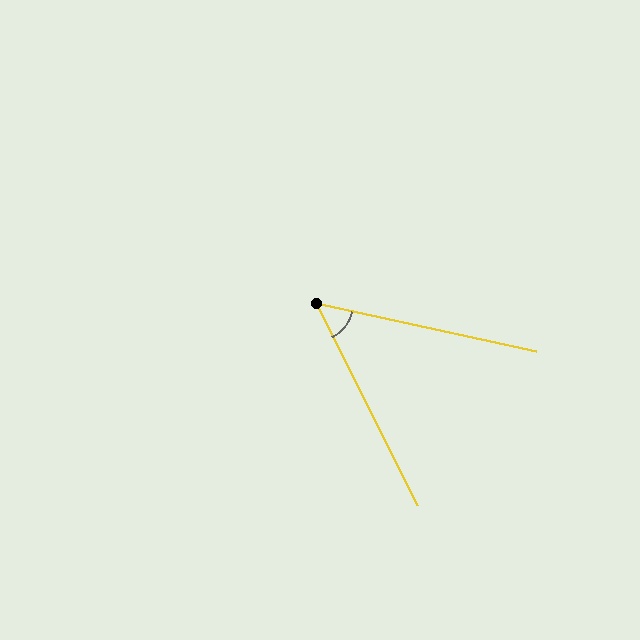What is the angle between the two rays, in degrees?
Approximately 51 degrees.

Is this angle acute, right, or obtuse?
It is acute.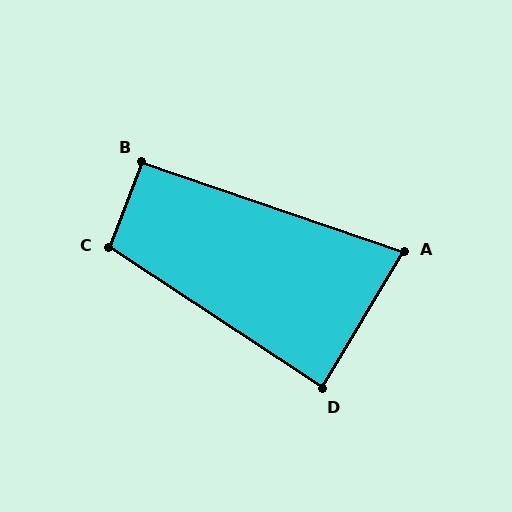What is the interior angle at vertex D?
Approximately 87 degrees (approximately right).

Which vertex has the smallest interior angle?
A, at approximately 78 degrees.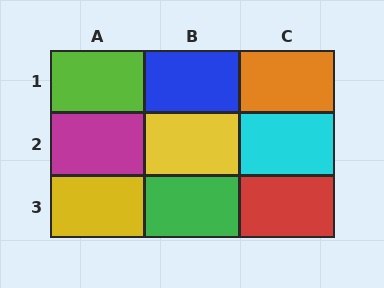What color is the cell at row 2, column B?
Yellow.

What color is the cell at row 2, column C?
Cyan.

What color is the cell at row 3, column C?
Red.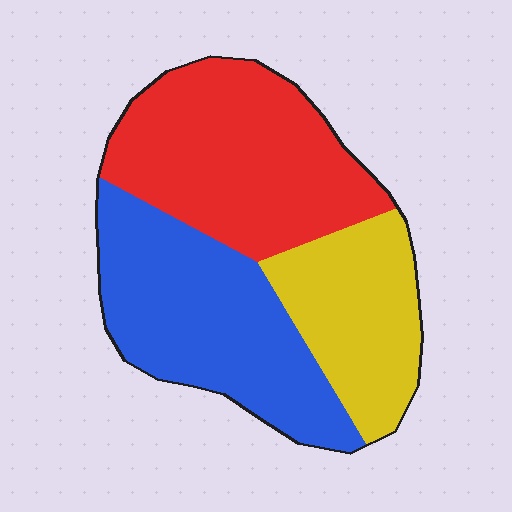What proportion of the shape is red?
Red covers about 40% of the shape.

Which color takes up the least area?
Yellow, at roughly 25%.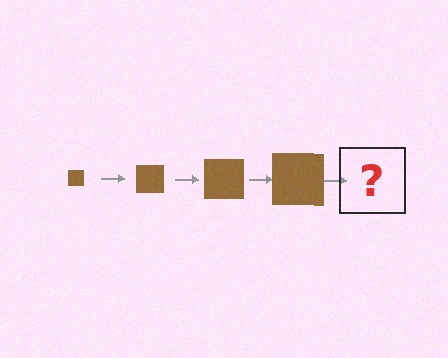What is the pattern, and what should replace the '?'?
The pattern is that the square gets progressively larger each step. The '?' should be a brown square, larger than the previous one.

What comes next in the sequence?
The next element should be a brown square, larger than the previous one.